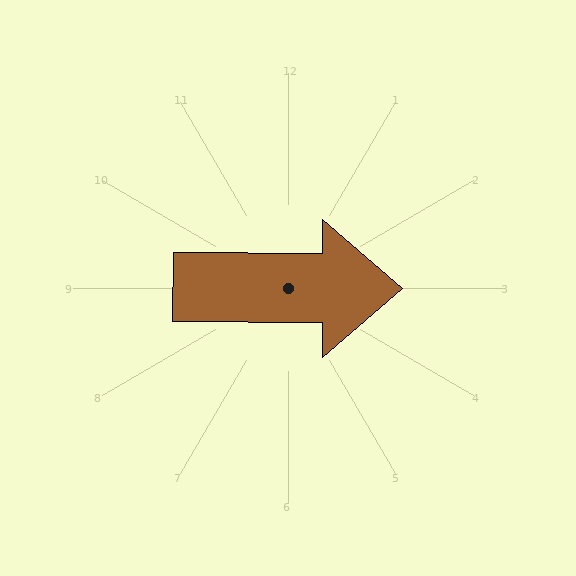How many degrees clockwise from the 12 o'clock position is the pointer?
Approximately 90 degrees.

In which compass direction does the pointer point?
East.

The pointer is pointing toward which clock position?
Roughly 3 o'clock.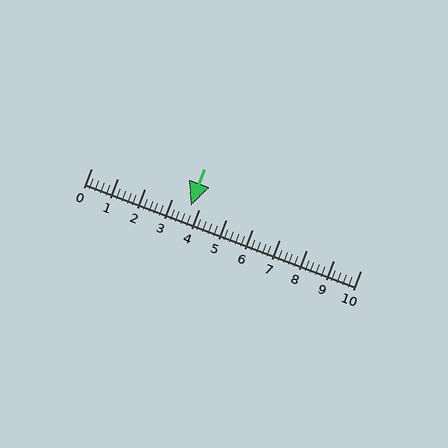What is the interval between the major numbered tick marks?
The major tick marks are spaced 1 units apart.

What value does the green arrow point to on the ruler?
The green arrow points to approximately 3.7.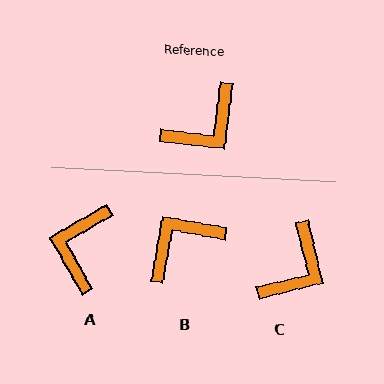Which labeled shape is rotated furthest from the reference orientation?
B, about 177 degrees away.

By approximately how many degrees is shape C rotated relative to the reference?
Approximately 20 degrees counter-clockwise.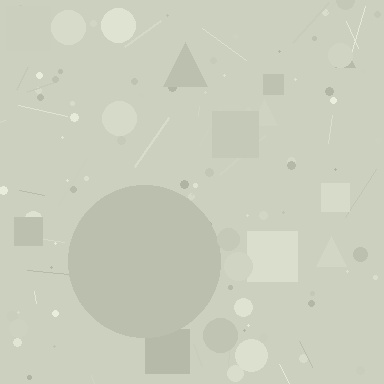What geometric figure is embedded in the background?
A circle is embedded in the background.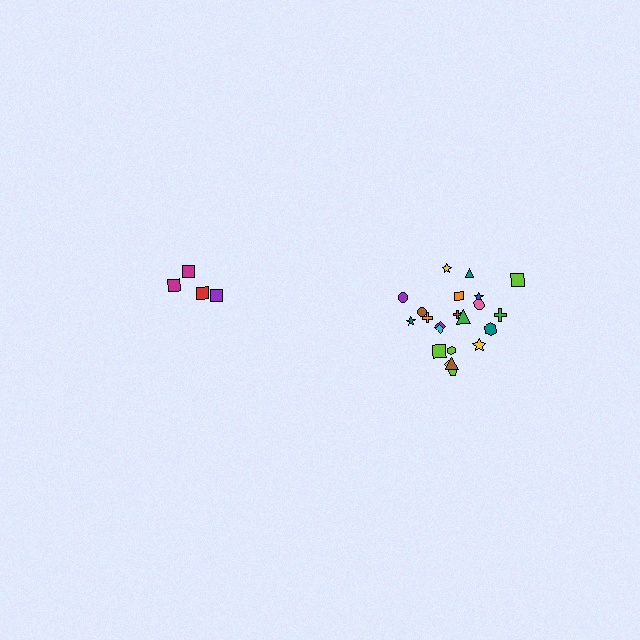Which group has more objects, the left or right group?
The right group.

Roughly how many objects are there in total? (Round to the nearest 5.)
Roughly 25 objects in total.